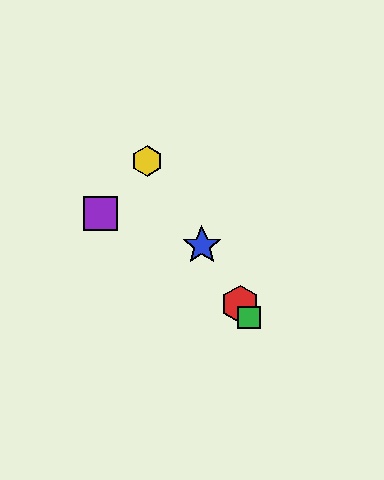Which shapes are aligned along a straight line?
The red hexagon, the blue star, the green square, the yellow hexagon are aligned along a straight line.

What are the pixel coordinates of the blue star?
The blue star is at (202, 245).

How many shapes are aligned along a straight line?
4 shapes (the red hexagon, the blue star, the green square, the yellow hexagon) are aligned along a straight line.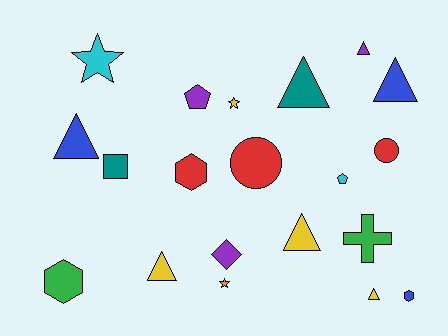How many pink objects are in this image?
There are no pink objects.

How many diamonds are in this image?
There is 1 diamond.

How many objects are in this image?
There are 20 objects.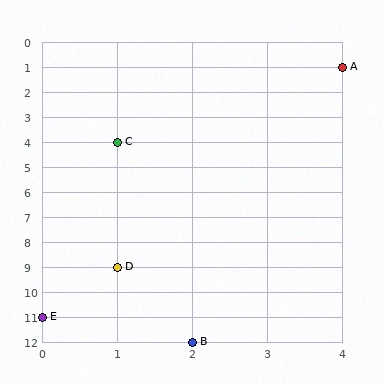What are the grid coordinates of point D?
Point D is at grid coordinates (1, 9).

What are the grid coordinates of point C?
Point C is at grid coordinates (1, 4).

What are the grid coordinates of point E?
Point E is at grid coordinates (0, 11).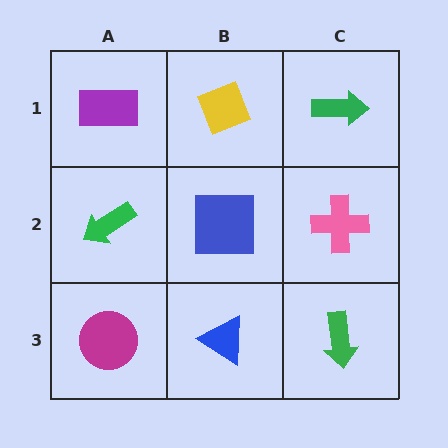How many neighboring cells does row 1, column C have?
2.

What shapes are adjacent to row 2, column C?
A green arrow (row 1, column C), a green arrow (row 3, column C), a blue square (row 2, column B).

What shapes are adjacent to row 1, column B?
A blue square (row 2, column B), a purple rectangle (row 1, column A), a green arrow (row 1, column C).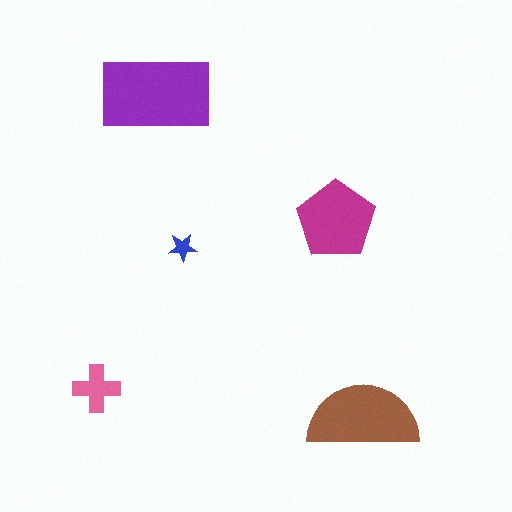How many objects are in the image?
There are 5 objects in the image.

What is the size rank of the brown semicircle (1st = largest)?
2nd.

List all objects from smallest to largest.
The blue star, the pink cross, the magenta pentagon, the brown semicircle, the purple rectangle.